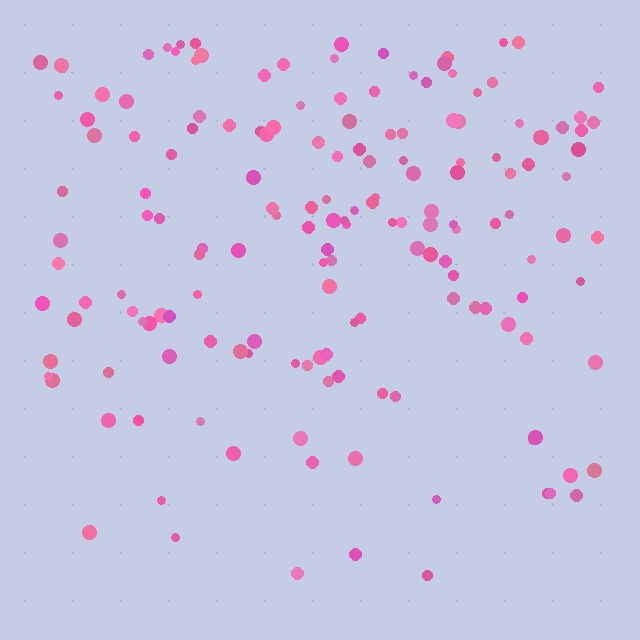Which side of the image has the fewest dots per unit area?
The bottom.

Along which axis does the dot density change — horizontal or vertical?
Vertical.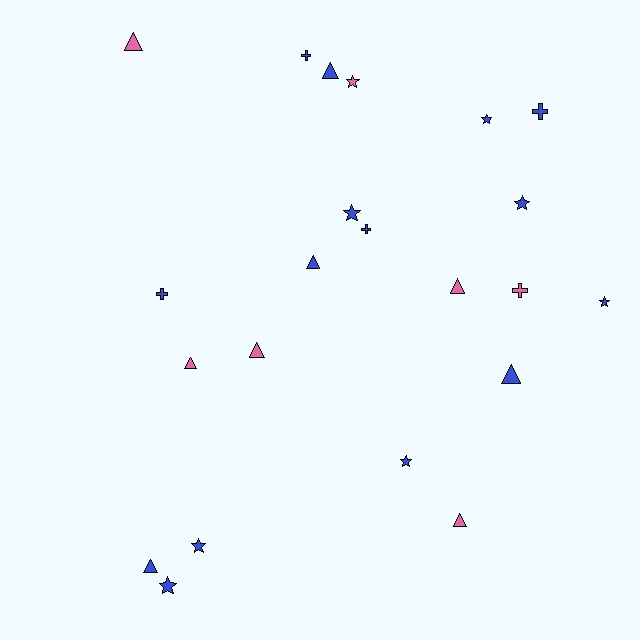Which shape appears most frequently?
Triangle, with 9 objects.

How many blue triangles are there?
There are 4 blue triangles.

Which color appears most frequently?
Blue, with 15 objects.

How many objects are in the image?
There are 22 objects.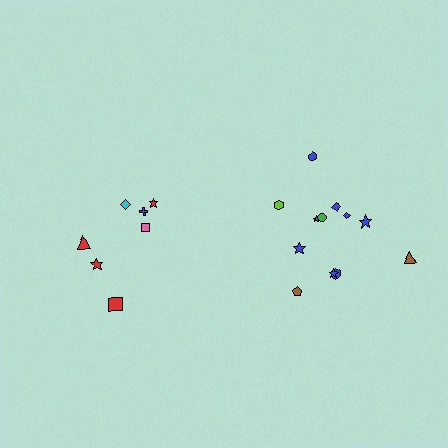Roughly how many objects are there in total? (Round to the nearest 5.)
Roughly 20 objects in total.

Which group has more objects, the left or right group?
The right group.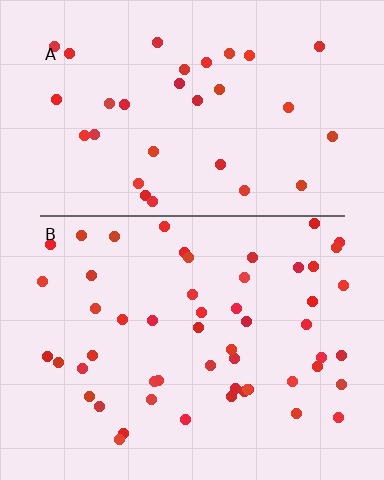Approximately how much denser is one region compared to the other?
Approximately 1.6× — region B over region A.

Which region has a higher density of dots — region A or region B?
B (the bottom).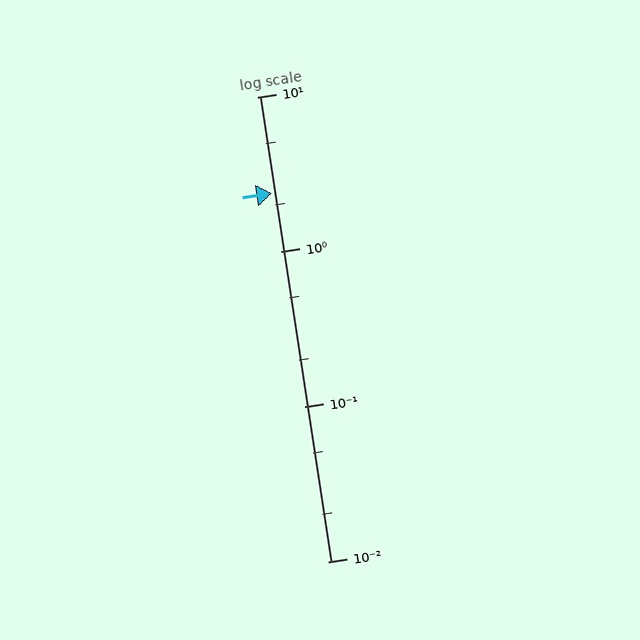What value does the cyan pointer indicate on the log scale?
The pointer indicates approximately 2.4.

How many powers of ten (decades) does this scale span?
The scale spans 3 decades, from 0.01 to 10.